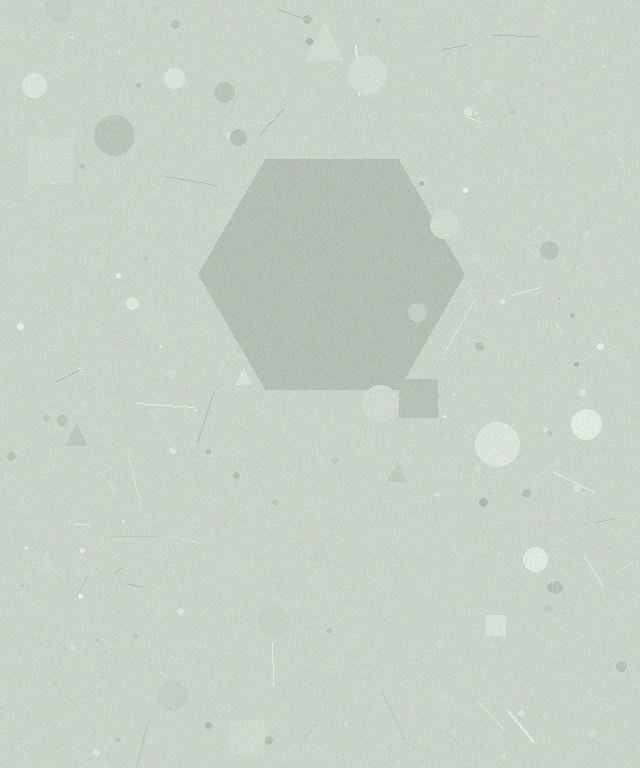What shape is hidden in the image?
A hexagon is hidden in the image.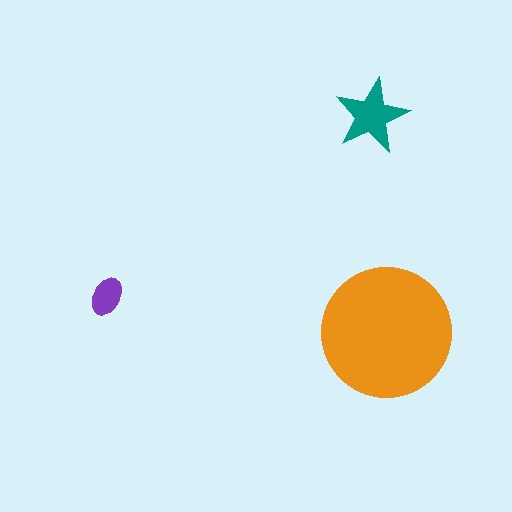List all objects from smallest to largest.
The purple ellipse, the teal star, the orange circle.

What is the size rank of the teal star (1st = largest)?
2nd.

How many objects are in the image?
There are 3 objects in the image.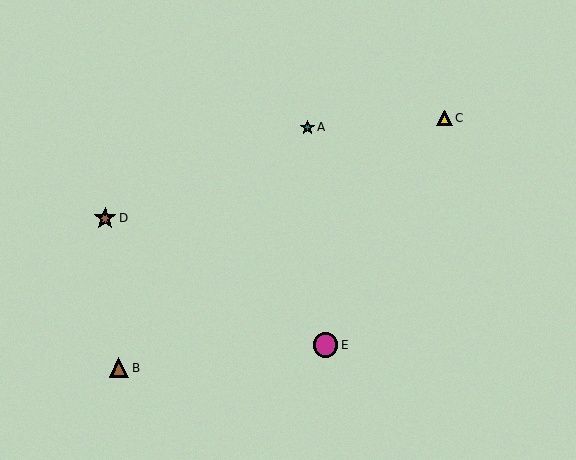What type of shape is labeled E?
Shape E is a magenta circle.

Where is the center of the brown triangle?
The center of the brown triangle is at (119, 368).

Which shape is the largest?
The magenta circle (labeled E) is the largest.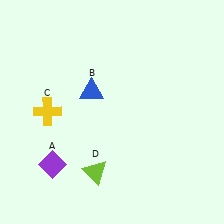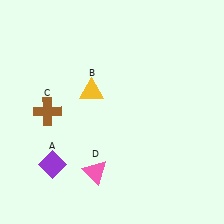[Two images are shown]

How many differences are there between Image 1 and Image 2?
There are 3 differences between the two images.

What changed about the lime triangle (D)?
In Image 1, D is lime. In Image 2, it changed to pink.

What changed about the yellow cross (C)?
In Image 1, C is yellow. In Image 2, it changed to brown.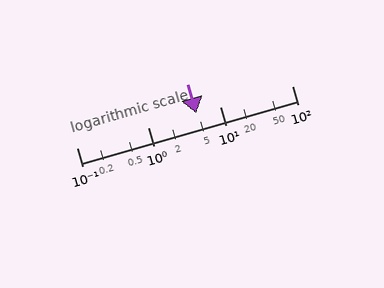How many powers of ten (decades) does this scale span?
The scale spans 3 decades, from 0.1 to 100.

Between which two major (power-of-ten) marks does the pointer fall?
The pointer is between 1 and 10.